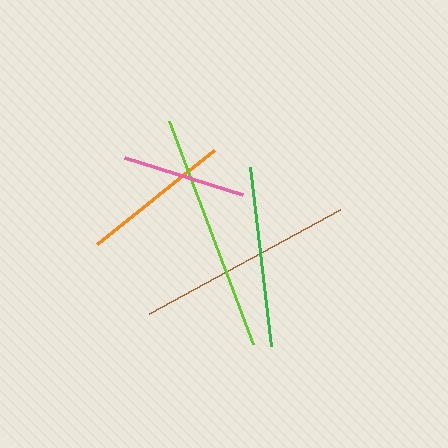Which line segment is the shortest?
The pink line is the shortest at approximately 123 pixels.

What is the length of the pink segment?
The pink segment is approximately 123 pixels long.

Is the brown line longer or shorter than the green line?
The brown line is longer than the green line.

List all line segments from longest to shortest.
From longest to shortest: lime, brown, green, orange, pink.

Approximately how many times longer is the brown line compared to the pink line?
The brown line is approximately 1.8 times the length of the pink line.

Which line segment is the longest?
The lime line is the longest at approximately 238 pixels.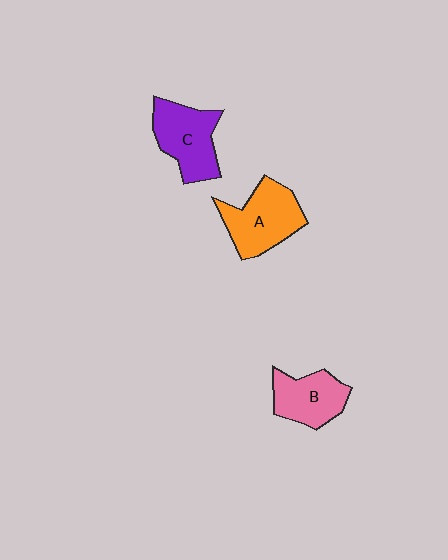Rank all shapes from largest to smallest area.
From largest to smallest: A (orange), C (purple), B (pink).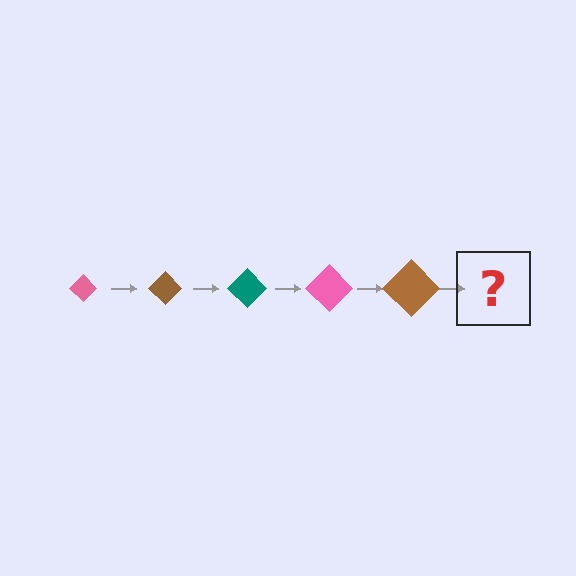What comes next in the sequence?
The next element should be a teal diamond, larger than the previous one.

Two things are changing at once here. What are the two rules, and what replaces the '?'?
The two rules are that the diamond grows larger each step and the color cycles through pink, brown, and teal. The '?' should be a teal diamond, larger than the previous one.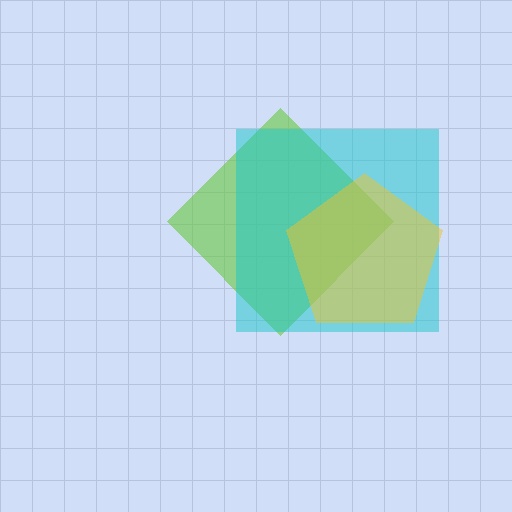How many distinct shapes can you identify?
There are 3 distinct shapes: a lime diamond, a cyan square, a yellow pentagon.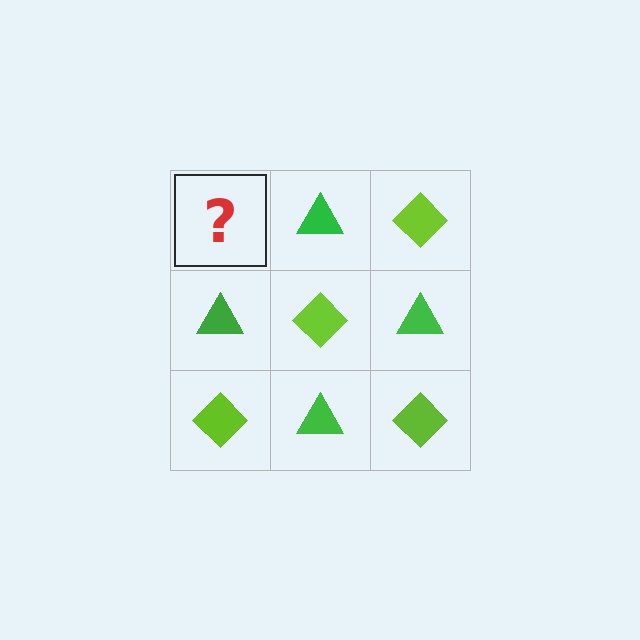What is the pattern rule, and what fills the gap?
The rule is that it alternates lime diamond and green triangle in a checkerboard pattern. The gap should be filled with a lime diamond.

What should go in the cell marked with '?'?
The missing cell should contain a lime diamond.